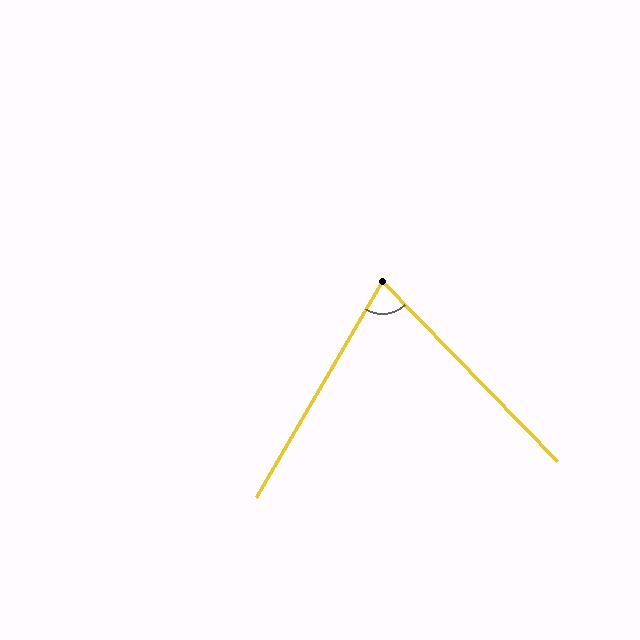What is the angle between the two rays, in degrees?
Approximately 75 degrees.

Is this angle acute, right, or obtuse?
It is acute.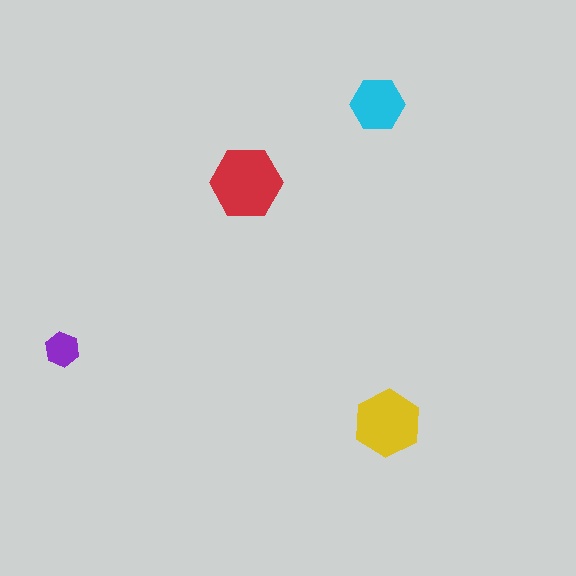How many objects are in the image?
There are 4 objects in the image.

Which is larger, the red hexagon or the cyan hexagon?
The red one.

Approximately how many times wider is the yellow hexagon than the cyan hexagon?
About 1.5 times wider.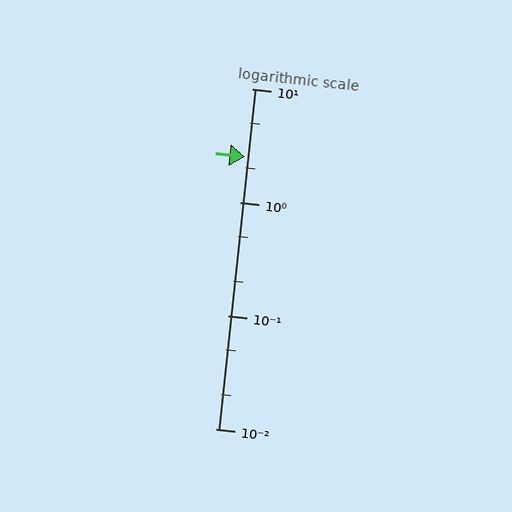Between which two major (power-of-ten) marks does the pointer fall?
The pointer is between 1 and 10.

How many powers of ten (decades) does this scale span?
The scale spans 3 decades, from 0.01 to 10.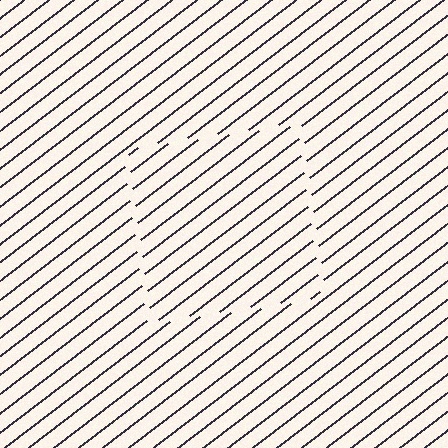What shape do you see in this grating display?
An illusory square. The interior of the shape contains the same grating, shifted by half a period — the contour is defined by the phase discontinuity where line-ends from the inner and outer gratings abut.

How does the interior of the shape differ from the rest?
The interior of the shape contains the same grating, shifted by half a period — the contour is defined by the phase discontinuity where line-ends from the inner and outer gratings abut.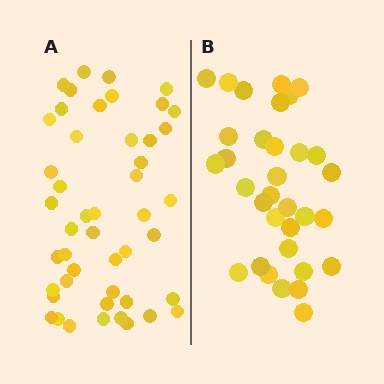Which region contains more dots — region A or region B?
Region A (the left region) has more dots.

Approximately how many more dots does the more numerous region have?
Region A has approximately 15 more dots than region B.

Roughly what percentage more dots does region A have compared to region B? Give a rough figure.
About 40% more.